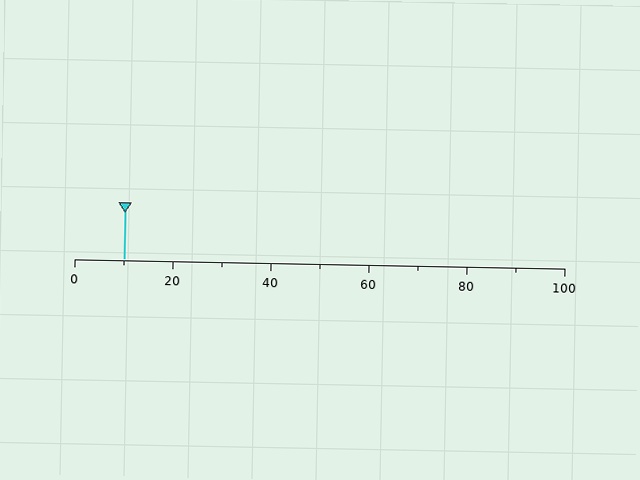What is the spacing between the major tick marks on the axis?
The major ticks are spaced 20 apart.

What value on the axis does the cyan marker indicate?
The marker indicates approximately 10.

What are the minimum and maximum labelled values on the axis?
The axis runs from 0 to 100.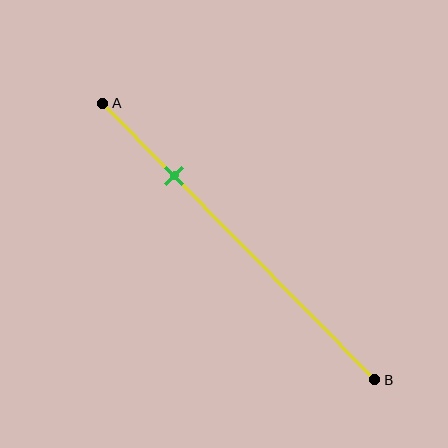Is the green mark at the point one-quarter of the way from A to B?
Yes, the mark is approximately at the one-quarter point.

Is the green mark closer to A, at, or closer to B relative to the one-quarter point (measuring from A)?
The green mark is approximately at the one-quarter point of segment AB.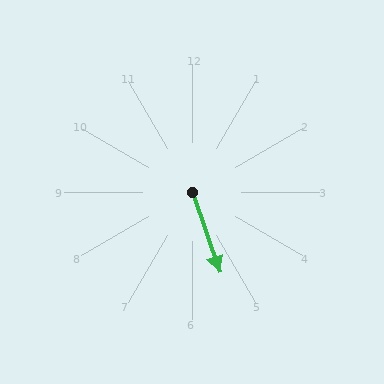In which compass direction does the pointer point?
South.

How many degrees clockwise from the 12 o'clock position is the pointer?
Approximately 161 degrees.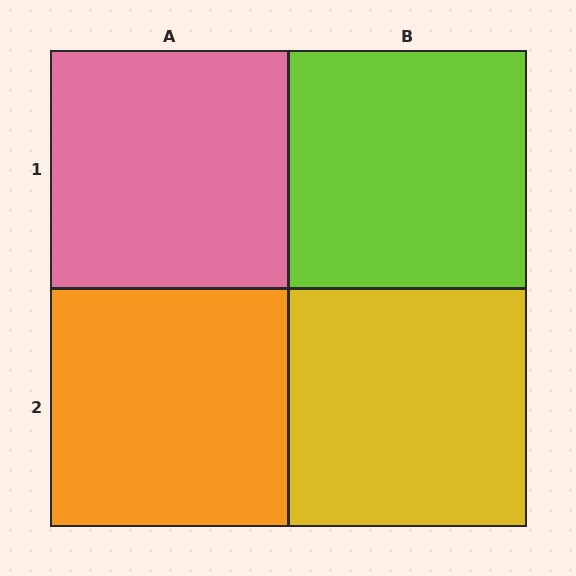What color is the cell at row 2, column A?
Orange.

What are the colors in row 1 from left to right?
Pink, lime.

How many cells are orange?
1 cell is orange.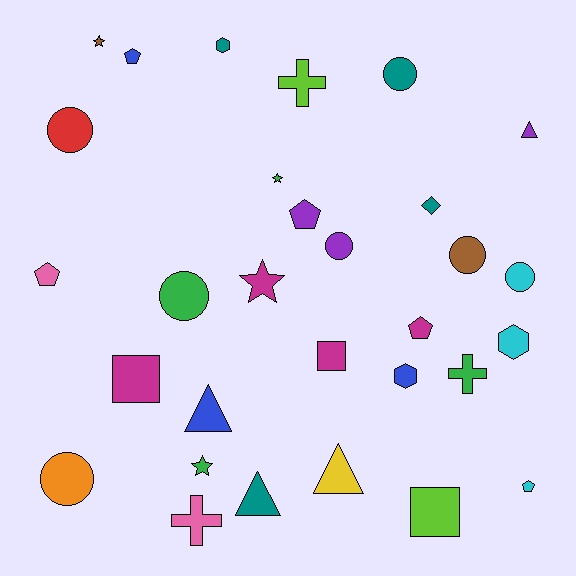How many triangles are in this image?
There are 4 triangles.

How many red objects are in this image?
There is 1 red object.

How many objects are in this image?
There are 30 objects.